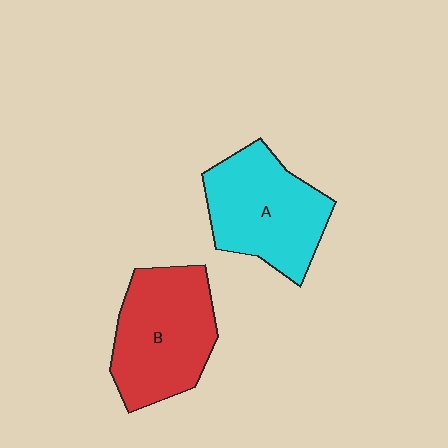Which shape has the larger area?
Shape B (red).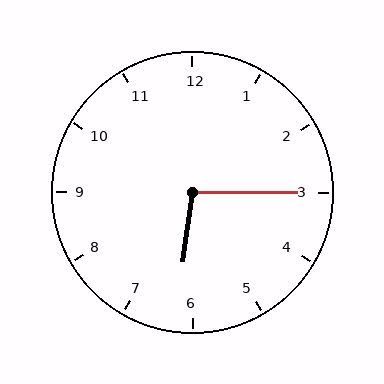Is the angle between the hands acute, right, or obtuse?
It is obtuse.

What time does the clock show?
6:15.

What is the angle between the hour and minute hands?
Approximately 98 degrees.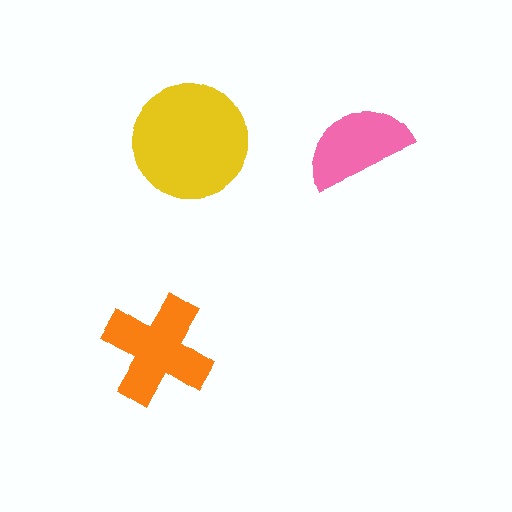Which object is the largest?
The yellow circle.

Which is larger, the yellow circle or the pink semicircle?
The yellow circle.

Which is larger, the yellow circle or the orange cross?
The yellow circle.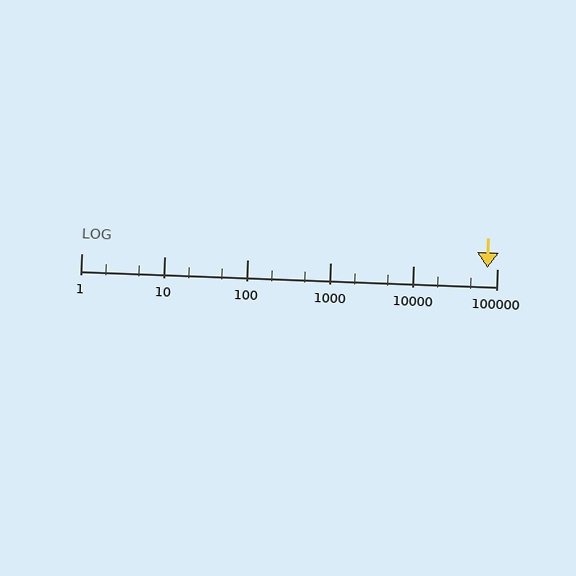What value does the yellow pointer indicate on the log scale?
The pointer indicates approximately 77000.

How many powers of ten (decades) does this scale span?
The scale spans 5 decades, from 1 to 100000.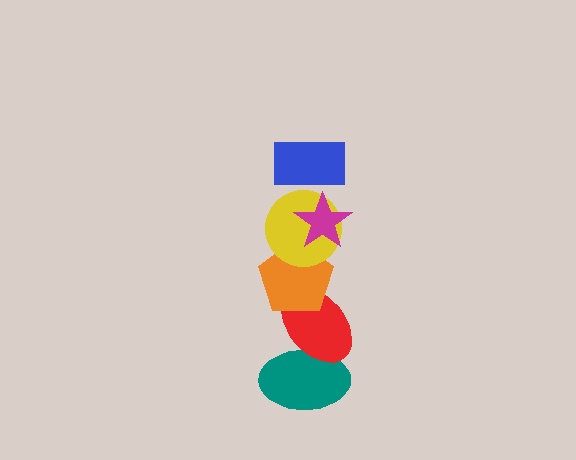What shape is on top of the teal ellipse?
The red ellipse is on top of the teal ellipse.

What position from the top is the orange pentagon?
The orange pentagon is 4th from the top.